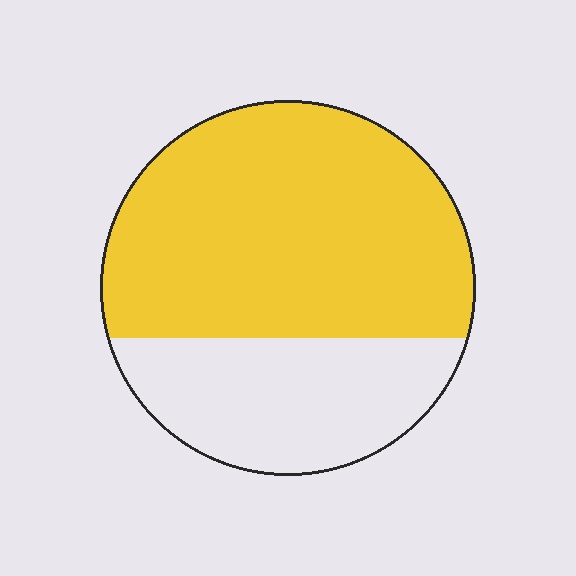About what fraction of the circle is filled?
About two thirds (2/3).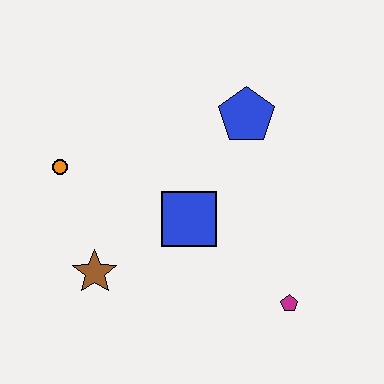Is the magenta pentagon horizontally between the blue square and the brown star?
No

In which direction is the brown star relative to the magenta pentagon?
The brown star is to the left of the magenta pentagon.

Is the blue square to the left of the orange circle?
No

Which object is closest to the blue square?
The brown star is closest to the blue square.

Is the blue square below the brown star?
No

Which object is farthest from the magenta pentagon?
The orange circle is farthest from the magenta pentagon.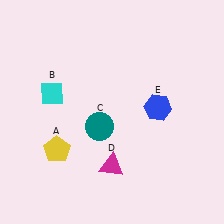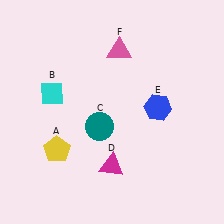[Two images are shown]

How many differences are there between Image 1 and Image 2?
There is 1 difference between the two images.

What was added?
A pink triangle (F) was added in Image 2.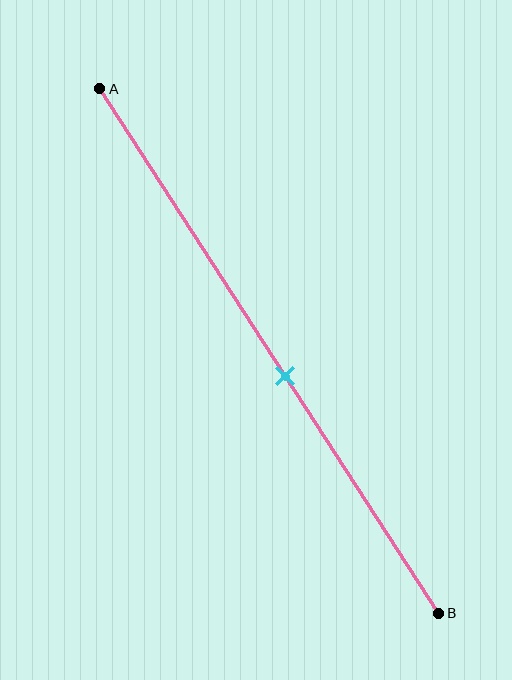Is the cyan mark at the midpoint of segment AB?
No, the mark is at about 55% from A, not at the 50% midpoint.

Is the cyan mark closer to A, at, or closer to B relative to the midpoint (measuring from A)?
The cyan mark is closer to point B than the midpoint of segment AB.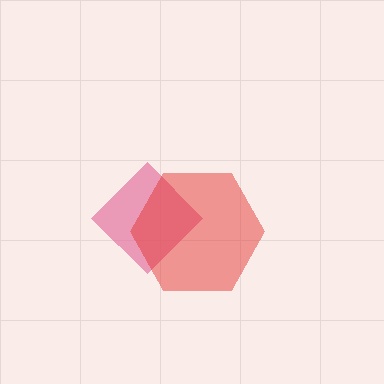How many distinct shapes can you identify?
There are 2 distinct shapes: a pink diamond, a red hexagon.